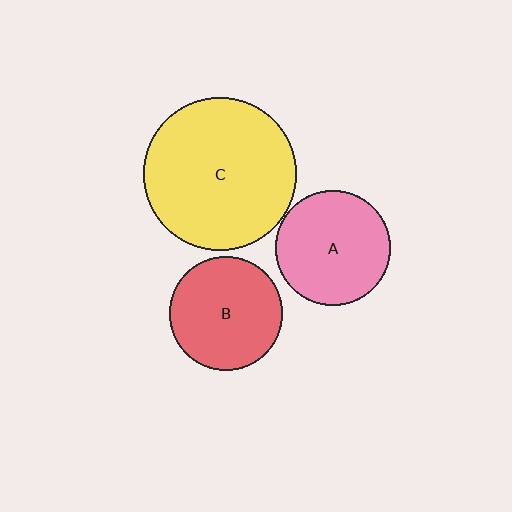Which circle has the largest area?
Circle C (yellow).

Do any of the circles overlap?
No, none of the circles overlap.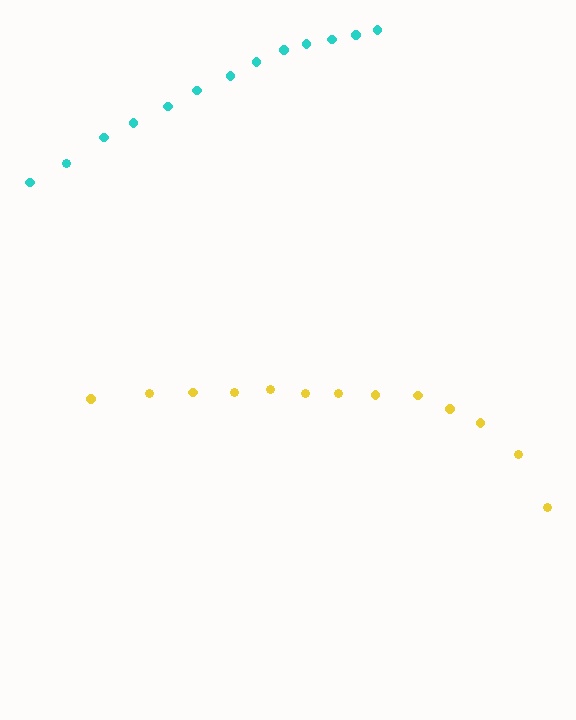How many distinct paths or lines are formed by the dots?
There are 2 distinct paths.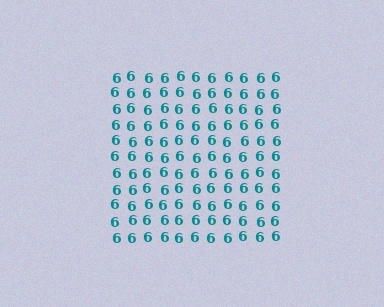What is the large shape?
The large shape is a square.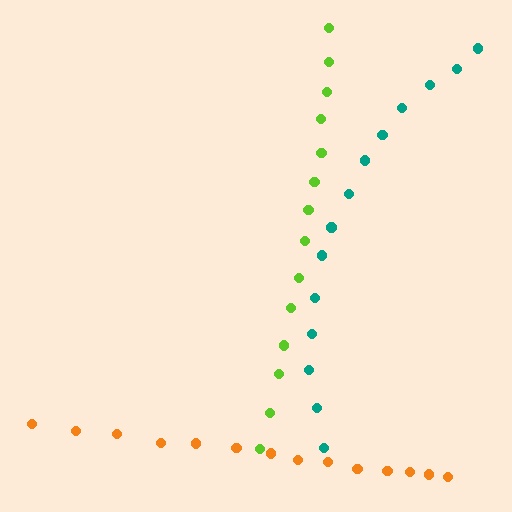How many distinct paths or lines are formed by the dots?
There are 3 distinct paths.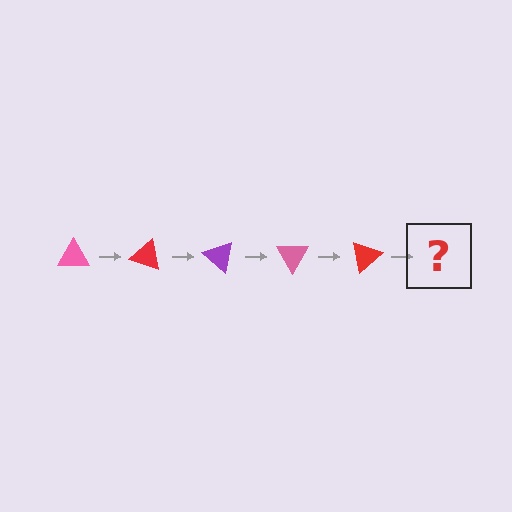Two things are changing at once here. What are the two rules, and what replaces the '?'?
The two rules are that it rotates 20 degrees each step and the color cycles through pink, red, and purple. The '?' should be a purple triangle, rotated 100 degrees from the start.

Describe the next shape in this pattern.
It should be a purple triangle, rotated 100 degrees from the start.